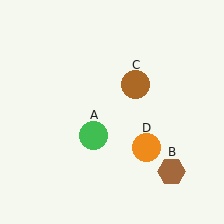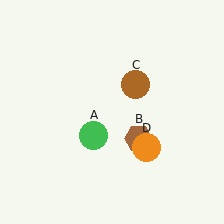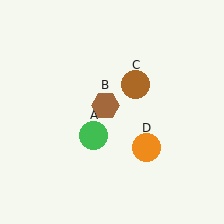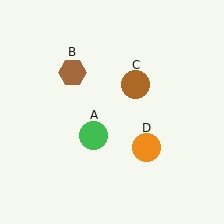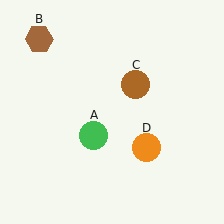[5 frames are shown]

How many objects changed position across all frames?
1 object changed position: brown hexagon (object B).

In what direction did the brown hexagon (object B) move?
The brown hexagon (object B) moved up and to the left.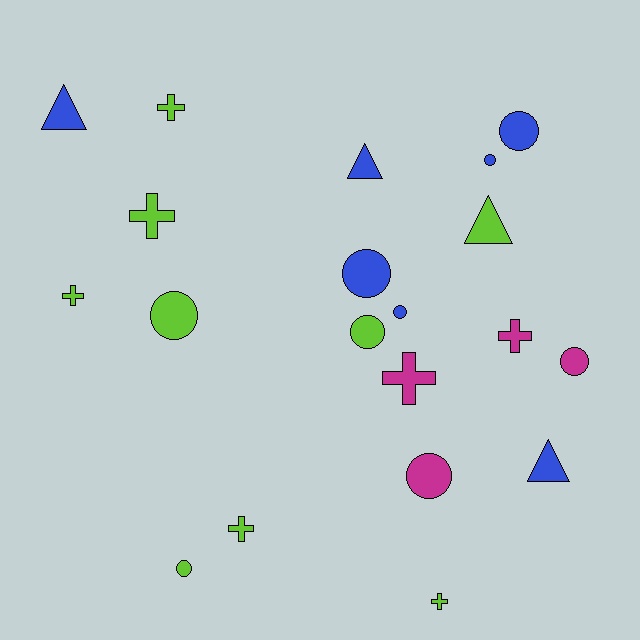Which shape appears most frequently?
Circle, with 9 objects.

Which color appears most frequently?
Lime, with 9 objects.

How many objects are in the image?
There are 20 objects.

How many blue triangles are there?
There are 3 blue triangles.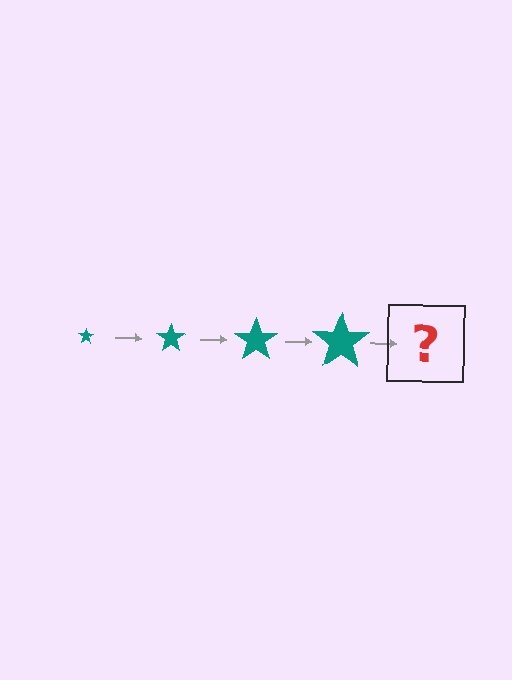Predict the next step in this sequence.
The next step is a teal star, larger than the previous one.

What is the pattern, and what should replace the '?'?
The pattern is that the star gets progressively larger each step. The '?' should be a teal star, larger than the previous one.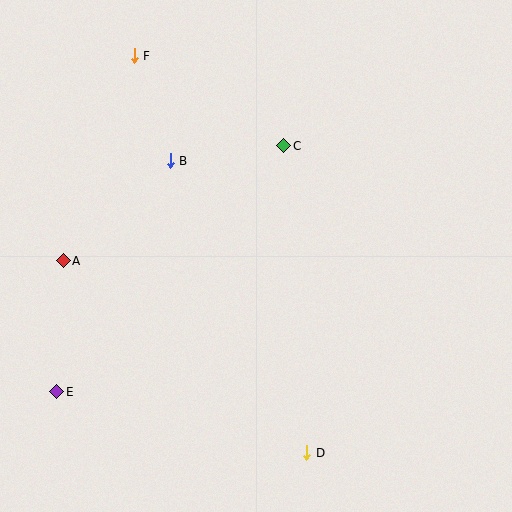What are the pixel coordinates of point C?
Point C is at (284, 146).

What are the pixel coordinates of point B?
Point B is at (170, 161).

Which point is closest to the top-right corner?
Point C is closest to the top-right corner.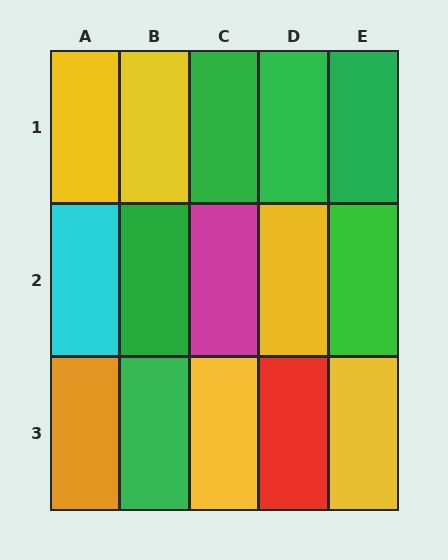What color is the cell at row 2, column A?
Cyan.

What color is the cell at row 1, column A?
Yellow.